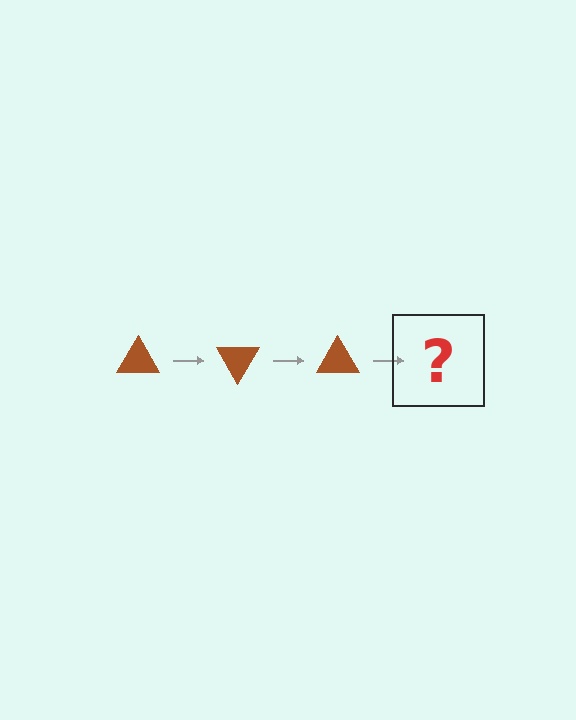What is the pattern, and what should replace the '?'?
The pattern is that the triangle rotates 60 degrees each step. The '?' should be a brown triangle rotated 180 degrees.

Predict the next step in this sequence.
The next step is a brown triangle rotated 180 degrees.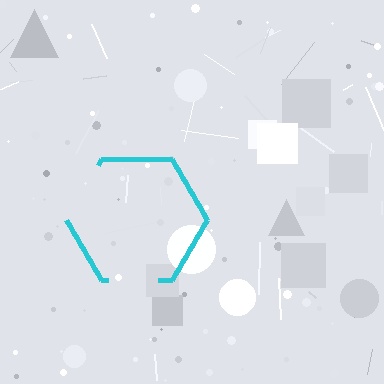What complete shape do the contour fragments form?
The contour fragments form a hexagon.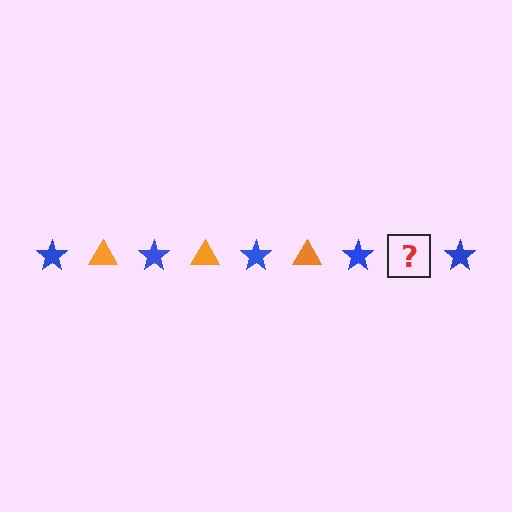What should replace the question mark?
The question mark should be replaced with an orange triangle.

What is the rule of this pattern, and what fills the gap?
The rule is that the pattern alternates between blue star and orange triangle. The gap should be filled with an orange triangle.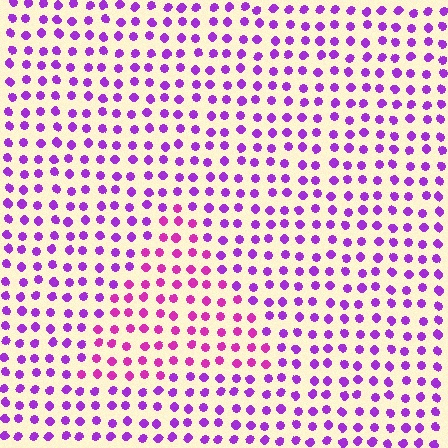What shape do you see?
I see a triangle.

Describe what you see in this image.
The image is filled with small purple elements in a uniform arrangement. A triangle-shaped region is visible where the elements are tinted to a slightly different hue, forming a subtle color boundary.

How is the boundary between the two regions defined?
The boundary is defined purely by a slight shift in hue (about 30 degrees). Spacing, size, and orientation are identical on both sides.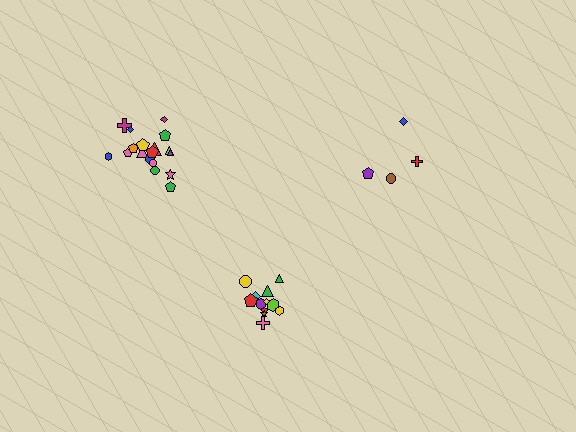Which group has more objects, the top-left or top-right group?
The top-left group.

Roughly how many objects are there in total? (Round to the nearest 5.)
Roughly 35 objects in total.